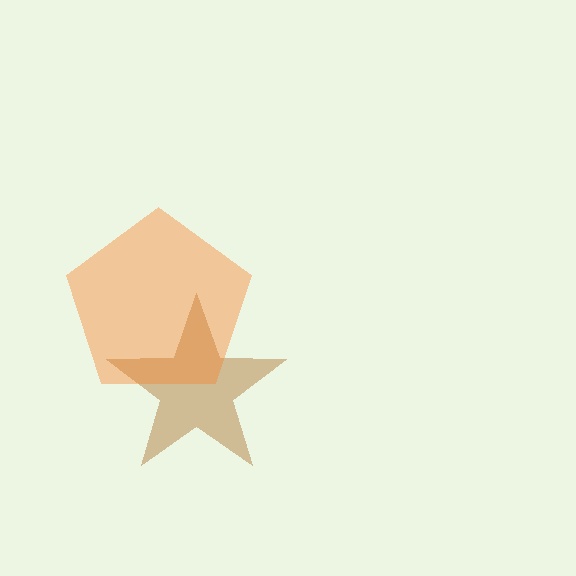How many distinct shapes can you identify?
There are 2 distinct shapes: a brown star, an orange pentagon.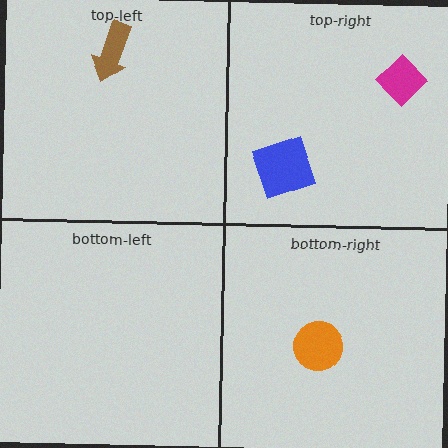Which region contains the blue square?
The top-right region.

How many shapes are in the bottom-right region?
1.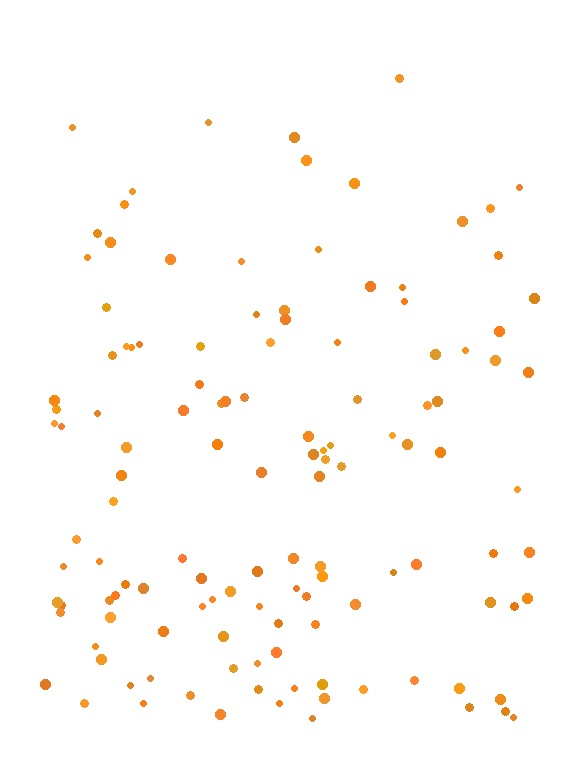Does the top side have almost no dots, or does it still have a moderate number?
Still a moderate number, just noticeably fewer than the bottom.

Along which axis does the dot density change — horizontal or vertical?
Vertical.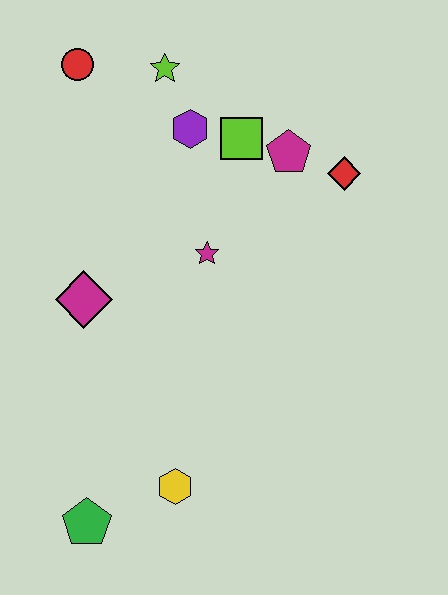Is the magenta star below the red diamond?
Yes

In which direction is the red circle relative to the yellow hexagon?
The red circle is above the yellow hexagon.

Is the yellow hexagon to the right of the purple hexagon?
No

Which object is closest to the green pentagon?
The yellow hexagon is closest to the green pentagon.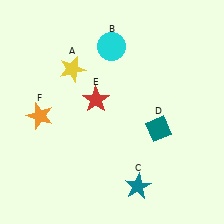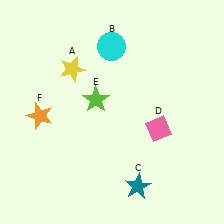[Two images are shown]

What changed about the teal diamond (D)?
In Image 1, D is teal. In Image 2, it changed to pink.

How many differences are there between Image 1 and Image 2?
There are 2 differences between the two images.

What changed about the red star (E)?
In Image 1, E is red. In Image 2, it changed to lime.